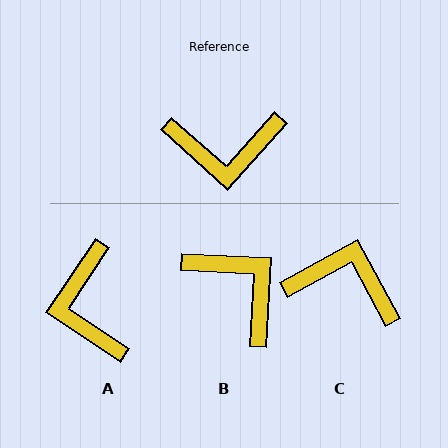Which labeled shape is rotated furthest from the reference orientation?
C, about 161 degrees away.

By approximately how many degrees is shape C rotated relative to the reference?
Approximately 161 degrees counter-clockwise.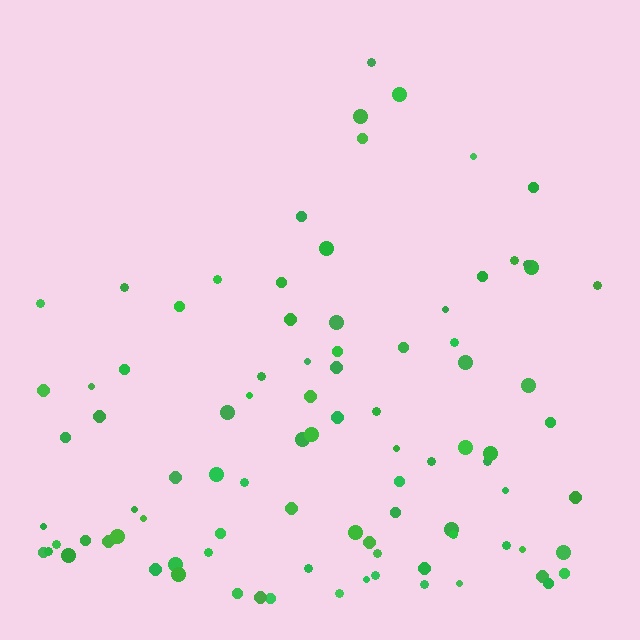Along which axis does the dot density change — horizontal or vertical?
Vertical.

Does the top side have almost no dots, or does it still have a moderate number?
Still a moderate number, just noticeably fewer than the bottom.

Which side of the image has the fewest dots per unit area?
The top.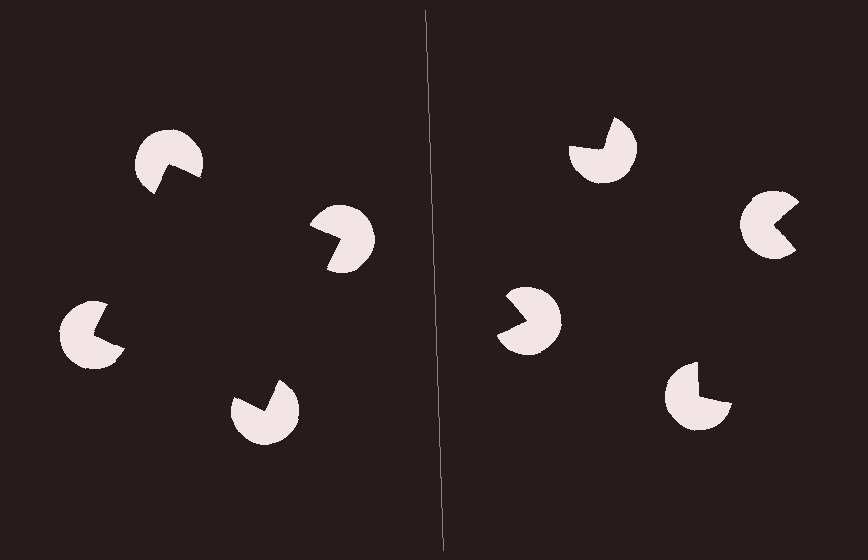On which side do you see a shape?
An illusory square appears on the left side. On the right side the wedge cuts are rotated, so no coherent shape forms.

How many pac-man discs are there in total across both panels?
8 — 4 on each side.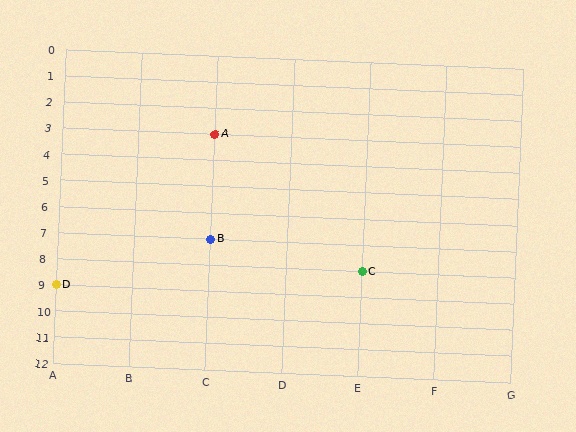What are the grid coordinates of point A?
Point A is at grid coordinates (C, 3).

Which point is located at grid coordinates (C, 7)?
Point B is at (C, 7).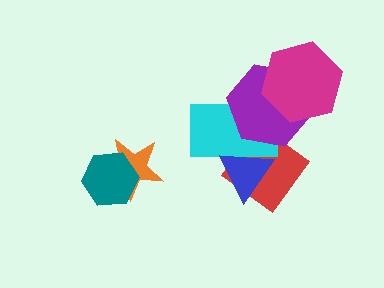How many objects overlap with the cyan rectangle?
3 objects overlap with the cyan rectangle.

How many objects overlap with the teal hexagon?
1 object overlaps with the teal hexagon.